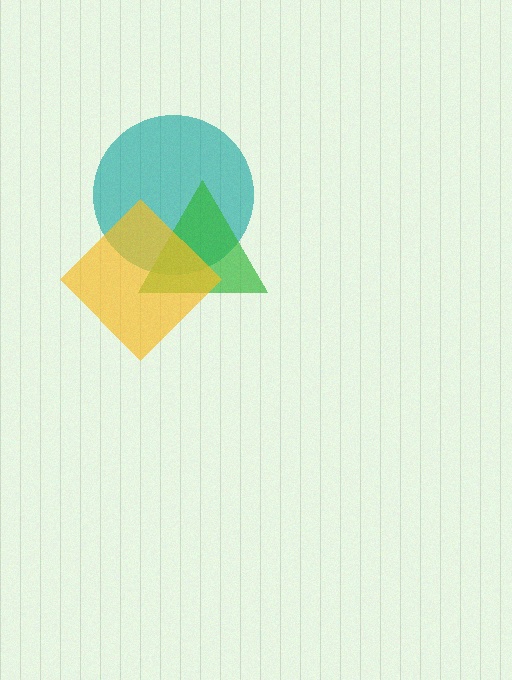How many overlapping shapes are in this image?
There are 3 overlapping shapes in the image.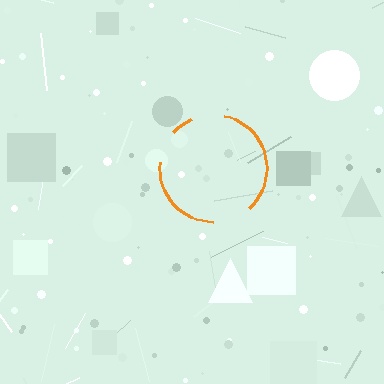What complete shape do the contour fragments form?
The contour fragments form a circle.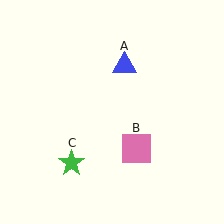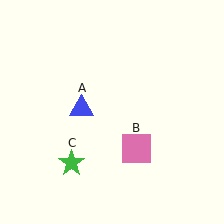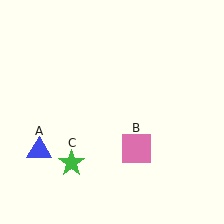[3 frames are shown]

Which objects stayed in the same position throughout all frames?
Pink square (object B) and green star (object C) remained stationary.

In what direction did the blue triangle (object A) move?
The blue triangle (object A) moved down and to the left.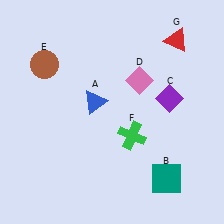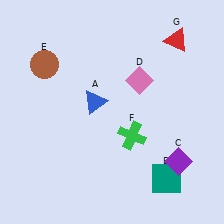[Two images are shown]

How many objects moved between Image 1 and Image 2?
1 object moved between the two images.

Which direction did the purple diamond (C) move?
The purple diamond (C) moved down.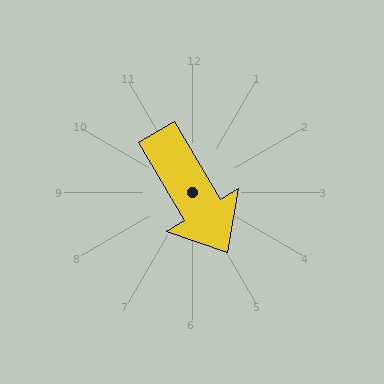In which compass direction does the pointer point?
Southeast.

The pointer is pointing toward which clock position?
Roughly 5 o'clock.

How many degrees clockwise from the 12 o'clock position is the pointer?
Approximately 149 degrees.